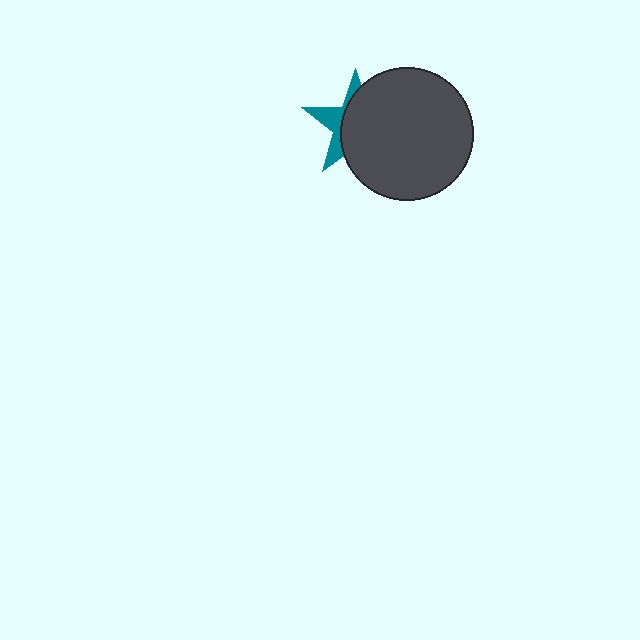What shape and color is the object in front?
The object in front is a dark gray circle.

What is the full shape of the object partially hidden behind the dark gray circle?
The partially hidden object is a teal star.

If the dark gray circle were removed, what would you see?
You would see the complete teal star.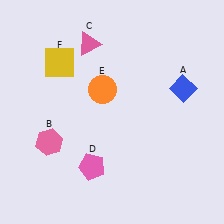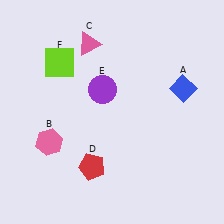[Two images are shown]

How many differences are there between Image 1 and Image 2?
There are 3 differences between the two images.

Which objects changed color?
D changed from pink to red. E changed from orange to purple. F changed from yellow to lime.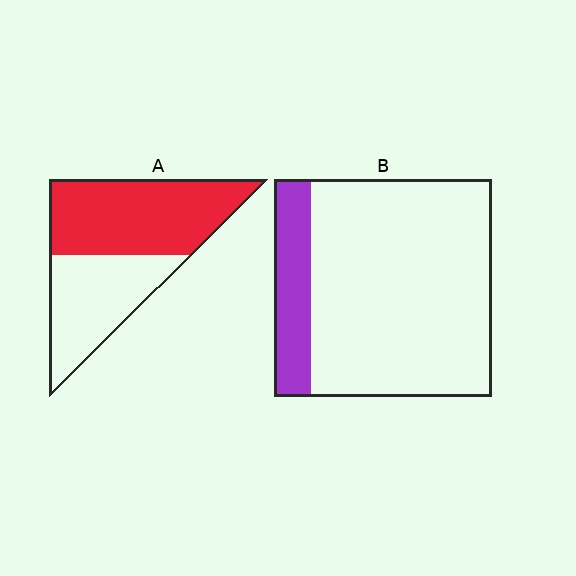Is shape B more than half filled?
No.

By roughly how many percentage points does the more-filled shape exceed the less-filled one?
By roughly 40 percentage points (A over B).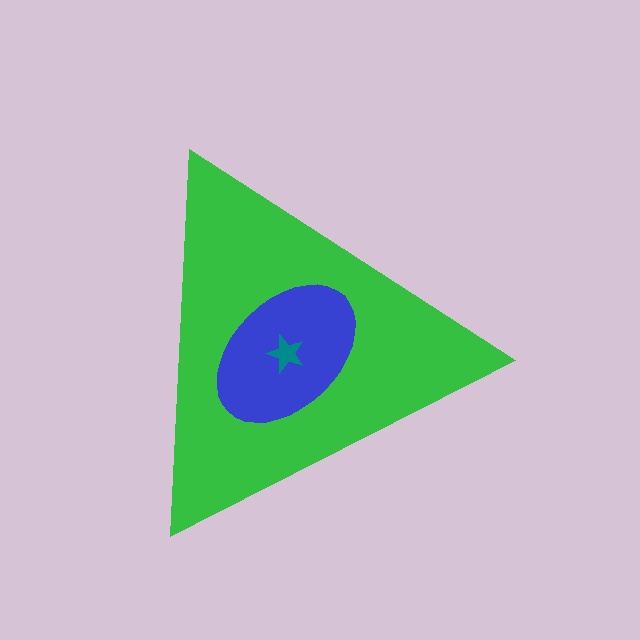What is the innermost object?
The teal star.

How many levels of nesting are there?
3.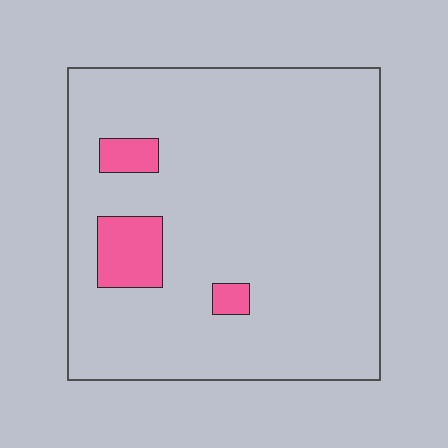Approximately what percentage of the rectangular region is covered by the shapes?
Approximately 10%.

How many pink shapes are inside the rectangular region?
3.